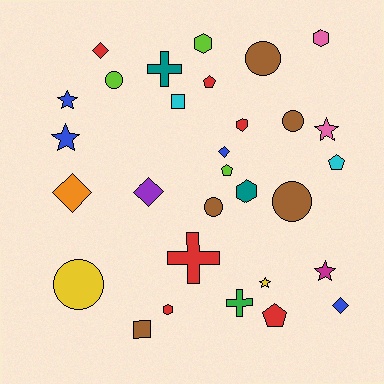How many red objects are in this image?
There are 6 red objects.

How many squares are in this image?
There are 2 squares.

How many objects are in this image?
There are 30 objects.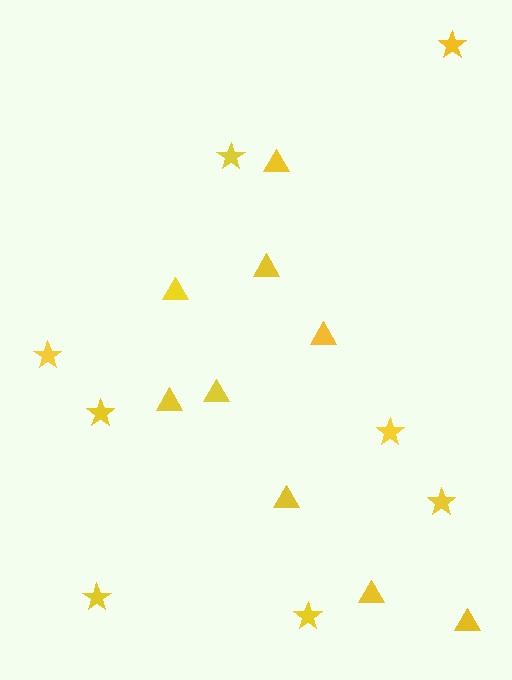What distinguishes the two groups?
There are 2 groups: one group of triangles (9) and one group of stars (8).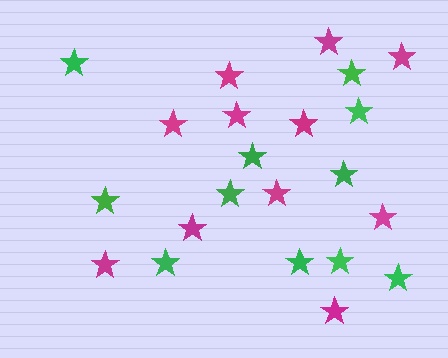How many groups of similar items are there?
There are 2 groups: one group of green stars (11) and one group of magenta stars (11).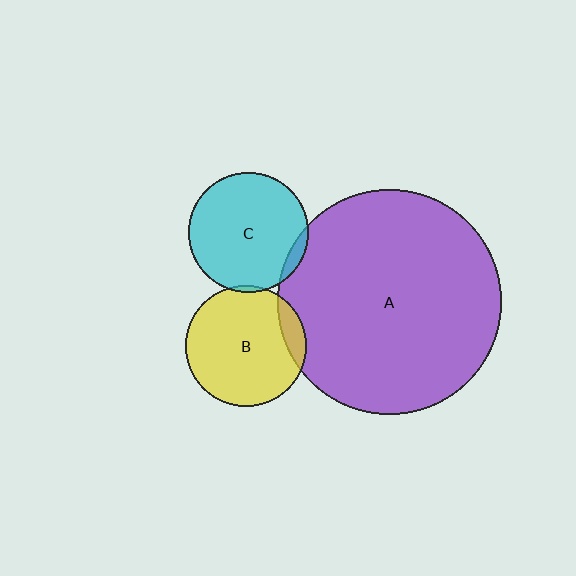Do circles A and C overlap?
Yes.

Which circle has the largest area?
Circle A (purple).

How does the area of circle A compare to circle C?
Approximately 3.5 times.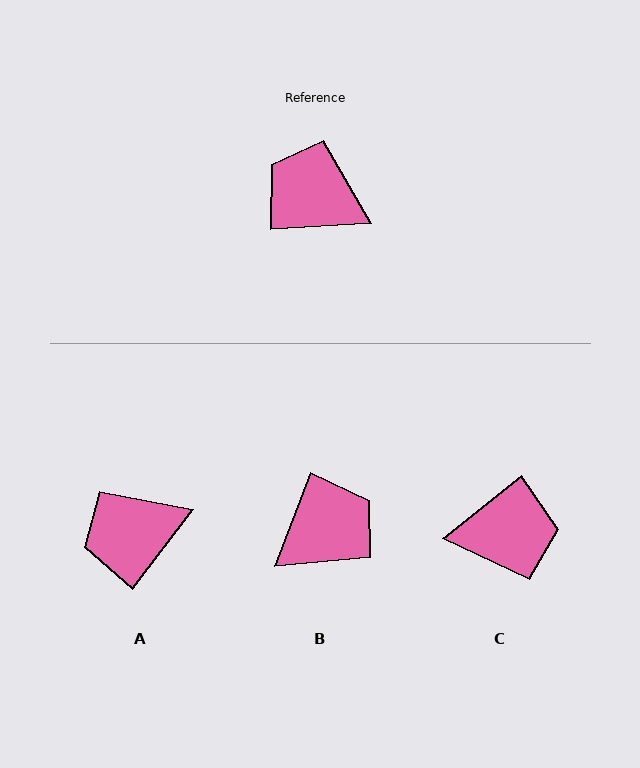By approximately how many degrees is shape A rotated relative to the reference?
Approximately 50 degrees counter-clockwise.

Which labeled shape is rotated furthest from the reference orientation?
C, about 145 degrees away.